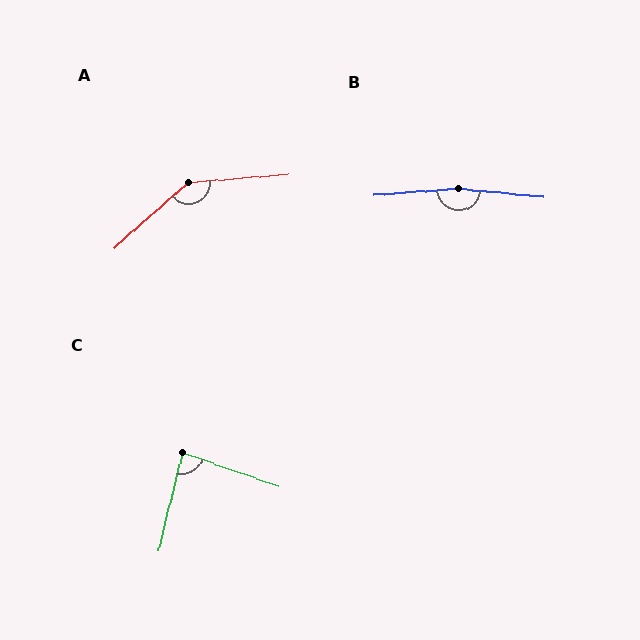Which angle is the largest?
B, at approximately 170 degrees.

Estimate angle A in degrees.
Approximately 143 degrees.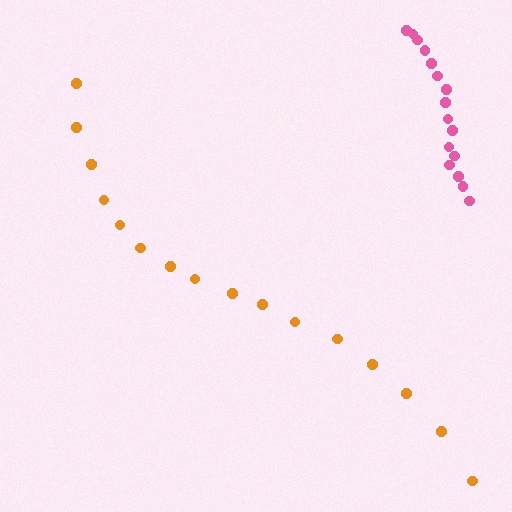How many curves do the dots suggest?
There are 2 distinct paths.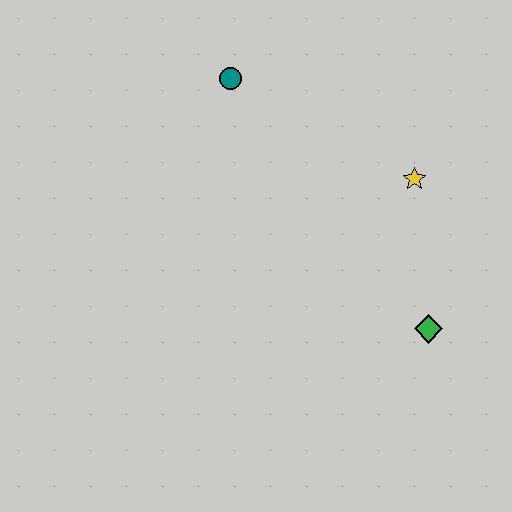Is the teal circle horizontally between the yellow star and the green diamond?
No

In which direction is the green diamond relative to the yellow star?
The green diamond is below the yellow star.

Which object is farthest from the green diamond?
The teal circle is farthest from the green diamond.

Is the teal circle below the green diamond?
No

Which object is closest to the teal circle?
The yellow star is closest to the teal circle.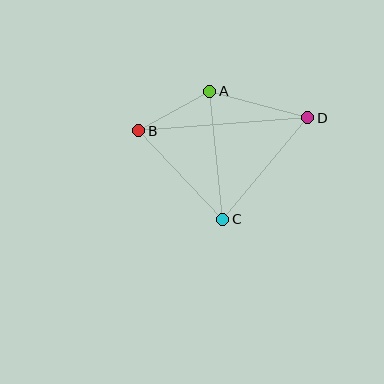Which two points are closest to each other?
Points A and B are closest to each other.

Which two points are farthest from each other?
Points B and D are farthest from each other.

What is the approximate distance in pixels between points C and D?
The distance between C and D is approximately 133 pixels.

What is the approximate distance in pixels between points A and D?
The distance between A and D is approximately 102 pixels.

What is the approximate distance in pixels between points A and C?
The distance between A and C is approximately 129 pixels.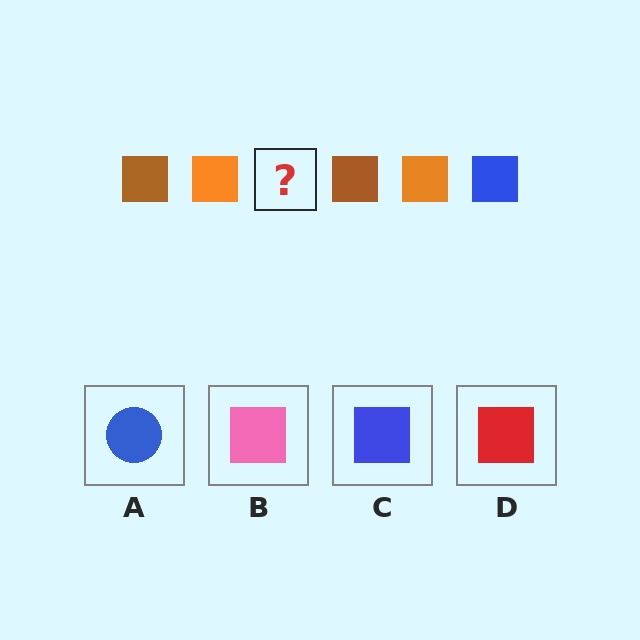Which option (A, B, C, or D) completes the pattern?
C.